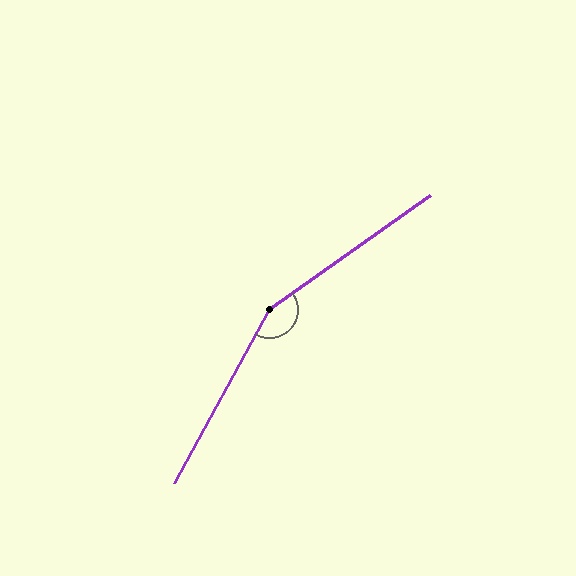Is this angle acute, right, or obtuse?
It is obtuse.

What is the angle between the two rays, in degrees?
Approximately 154 degrees.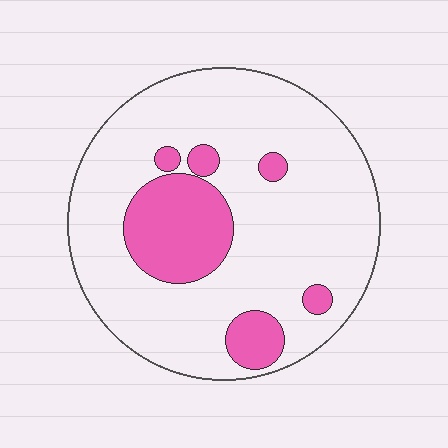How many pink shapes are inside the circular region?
6.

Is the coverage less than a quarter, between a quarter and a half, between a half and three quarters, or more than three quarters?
Less than a quarter.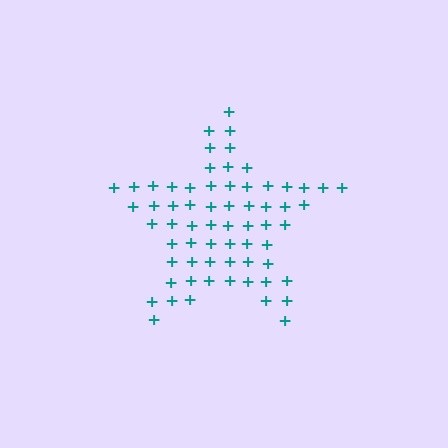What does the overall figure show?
The overall figure shows a star.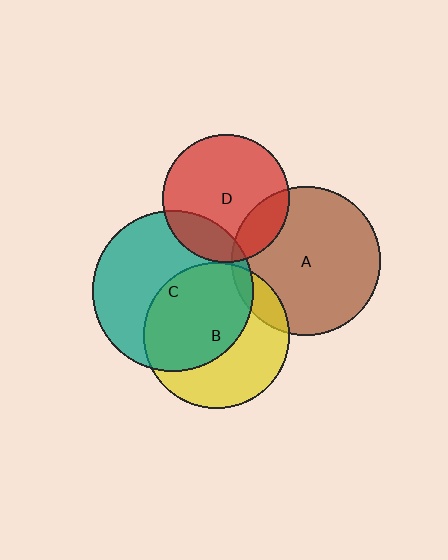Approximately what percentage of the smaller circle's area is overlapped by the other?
Approximately 55%.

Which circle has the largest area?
Circle C (teal).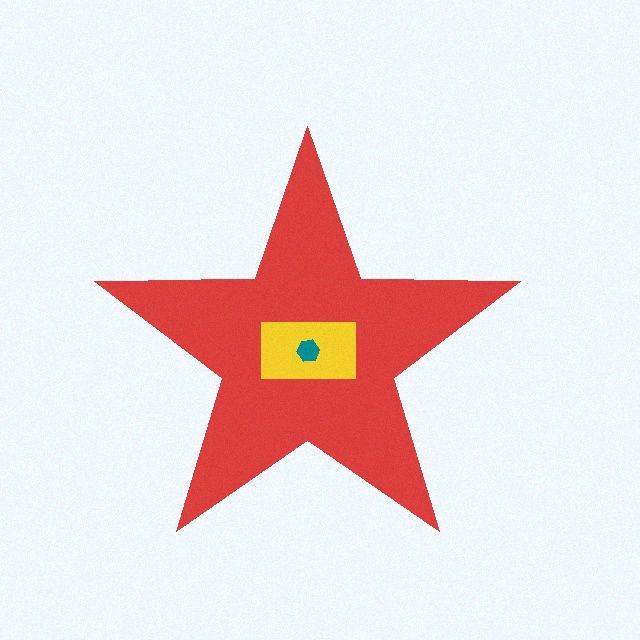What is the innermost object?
The teal hexagon.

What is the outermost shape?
The red star.